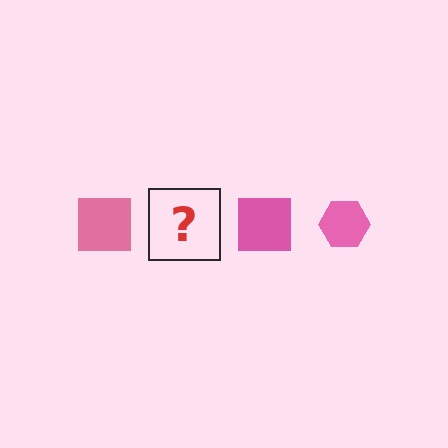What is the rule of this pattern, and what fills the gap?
The rule is that the pattern cycles through square, hexagon shapes in pink. The gap should be filled with a pink hexagon.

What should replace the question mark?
The question mark should be replaced with a pink hexagon.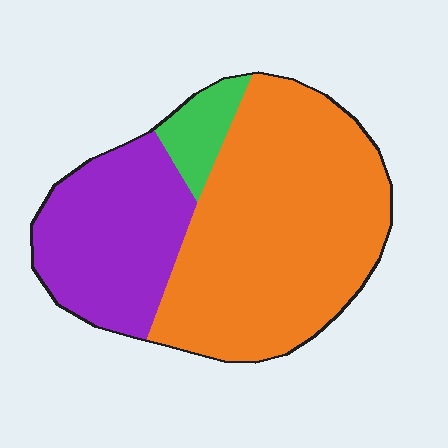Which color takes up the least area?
Green, at roughly 10%.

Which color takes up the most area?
Orange, at roughly 60%.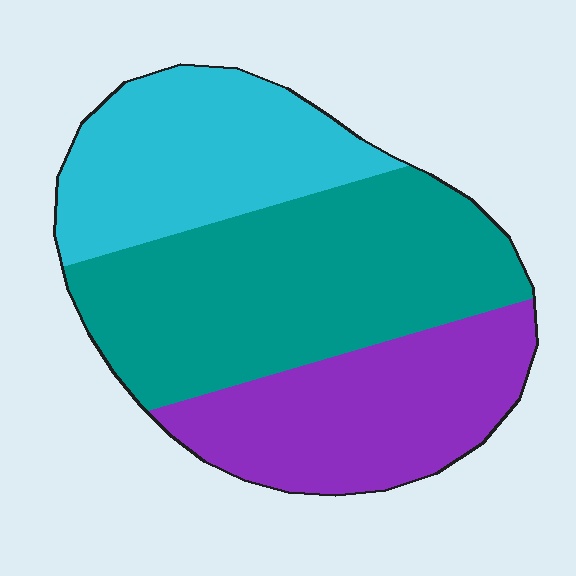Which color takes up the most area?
Teal, at roughly 45%.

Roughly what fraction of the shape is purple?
Purple covers 29% of the shape.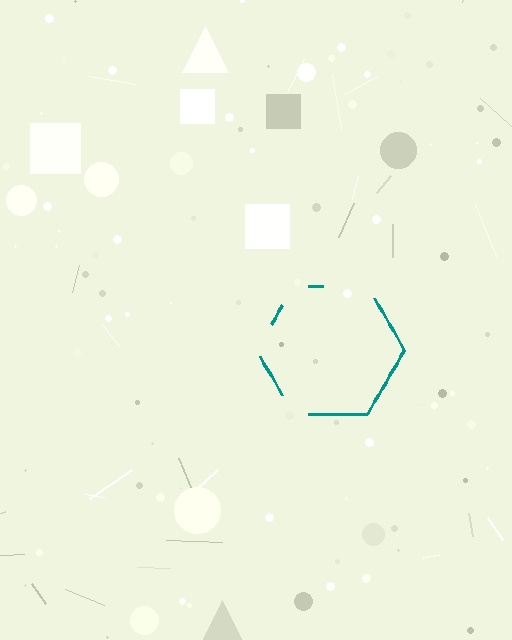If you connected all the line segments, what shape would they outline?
They would outline a hexagon.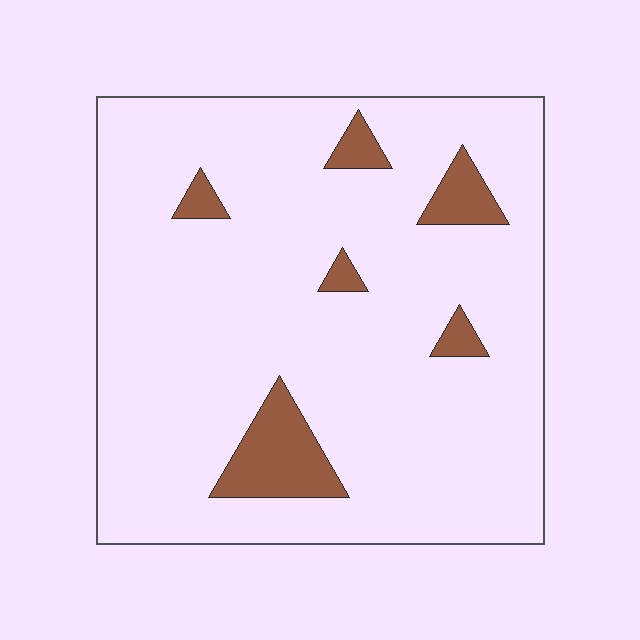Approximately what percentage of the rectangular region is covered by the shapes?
Approximately 10%.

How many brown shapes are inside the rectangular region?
6.